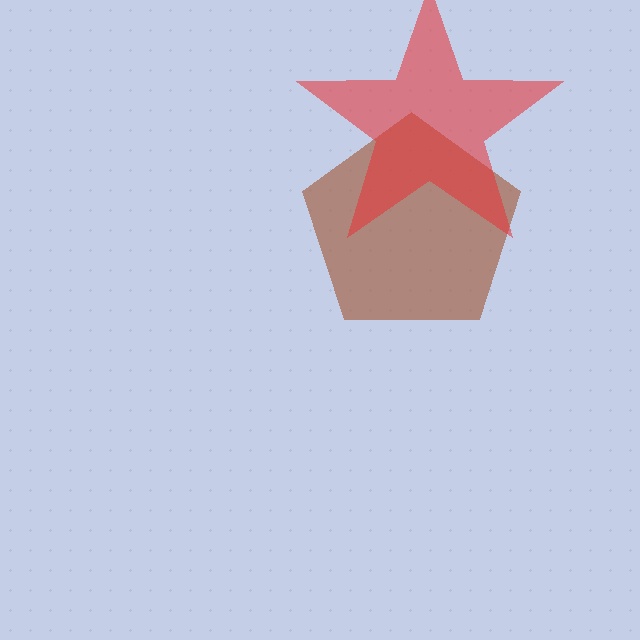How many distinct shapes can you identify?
There are 2 distinct shapes: a brown pentagon, a red star.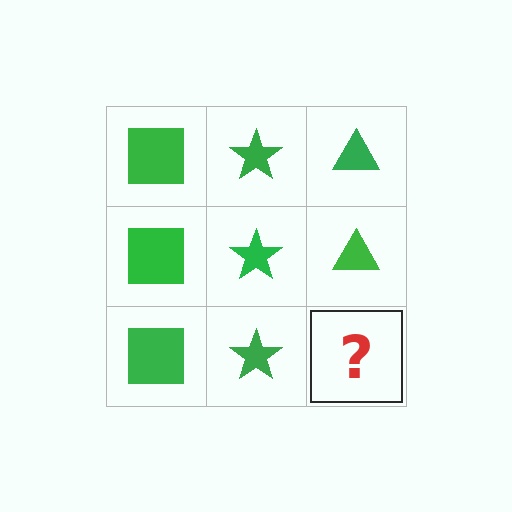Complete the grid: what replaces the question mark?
The question mark should be replaced with a green triangle.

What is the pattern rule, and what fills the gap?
The rule is that each column has a consistent shape. The gap should be filled with a green triangle.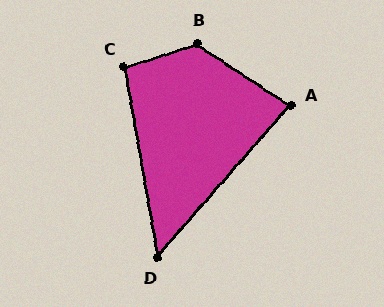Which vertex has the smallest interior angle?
D, at approximately 51 degrees.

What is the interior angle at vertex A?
Approximately 82 degrees (acute).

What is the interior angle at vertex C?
Approximately 98 degrees (obtuse).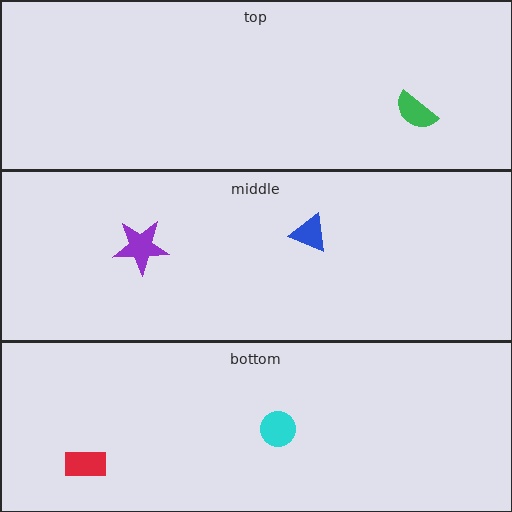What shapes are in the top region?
The green semicircle.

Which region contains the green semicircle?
The top region.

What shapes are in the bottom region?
The cyan circle, the red rectangle.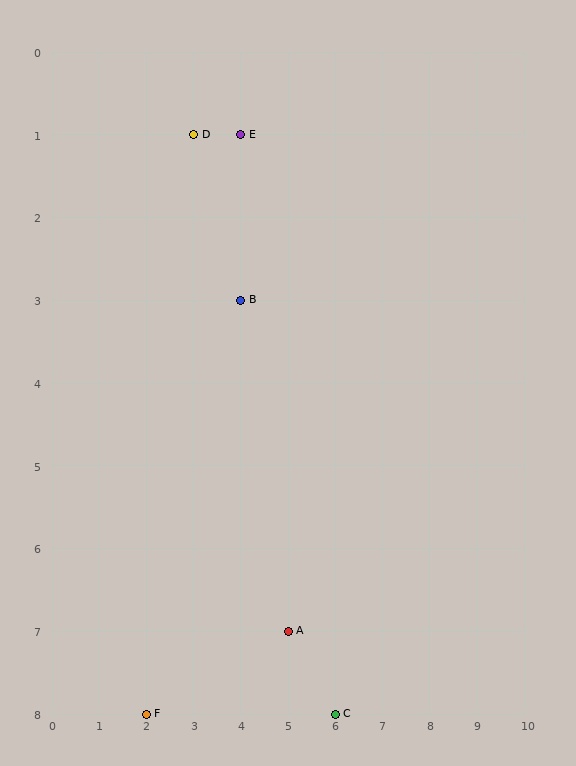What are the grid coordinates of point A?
Point A is at grid coordinates (5, 7).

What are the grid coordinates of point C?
Point C is at grid coordinates (6, 8).